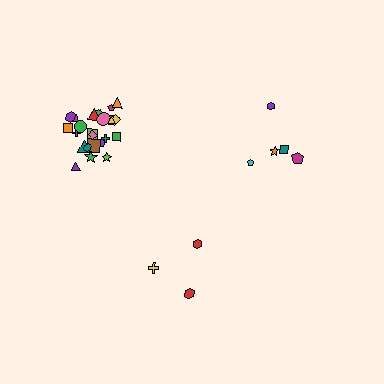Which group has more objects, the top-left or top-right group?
The top-left group.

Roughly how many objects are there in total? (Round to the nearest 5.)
Roughly 35 objects in total.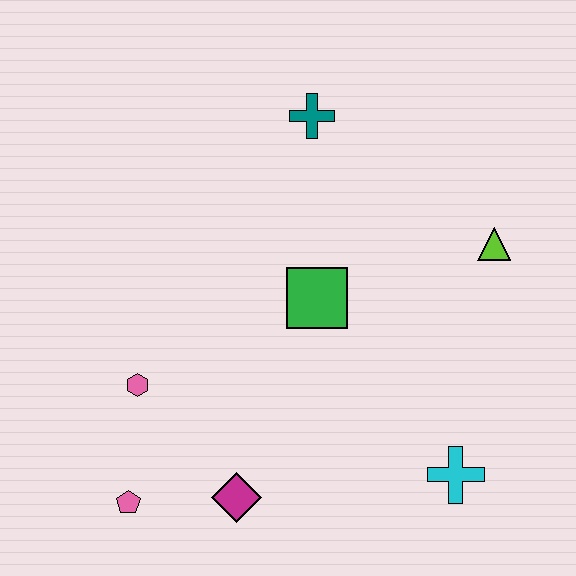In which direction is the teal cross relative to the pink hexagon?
The teal cross is above the pink hexagon.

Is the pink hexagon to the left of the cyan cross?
Yes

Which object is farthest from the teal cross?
The pink pentagon is farthest from the teal cross.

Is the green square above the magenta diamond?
Yes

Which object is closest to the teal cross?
The green square is closest to the teal cross.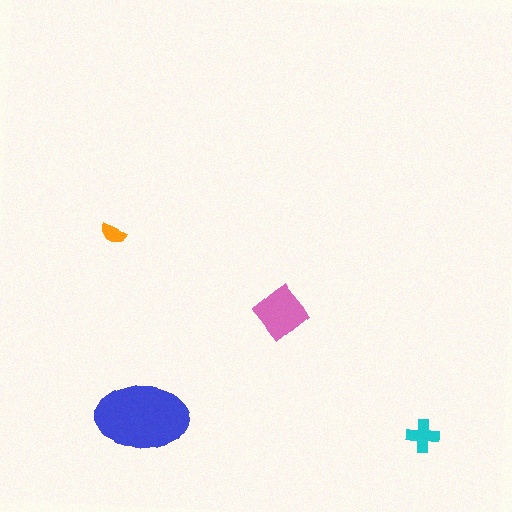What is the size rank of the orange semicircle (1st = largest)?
4th.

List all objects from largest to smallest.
The blue ellipse, the pink diamond, the cyan cross, the orange semicircle.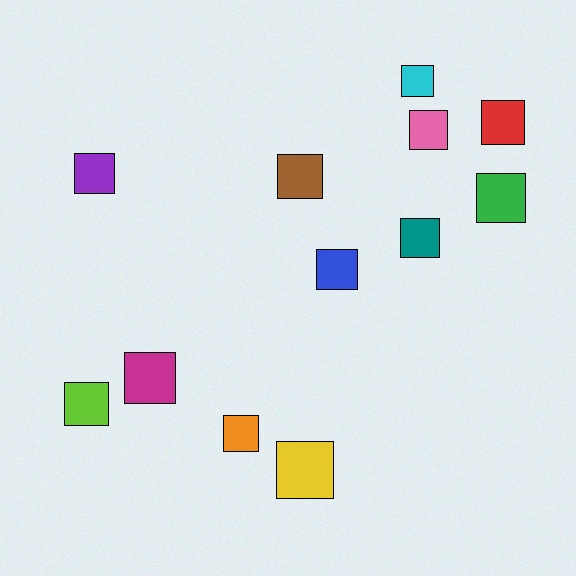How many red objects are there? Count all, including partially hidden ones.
There is 1 red object.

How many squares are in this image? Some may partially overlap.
There are 12 squares.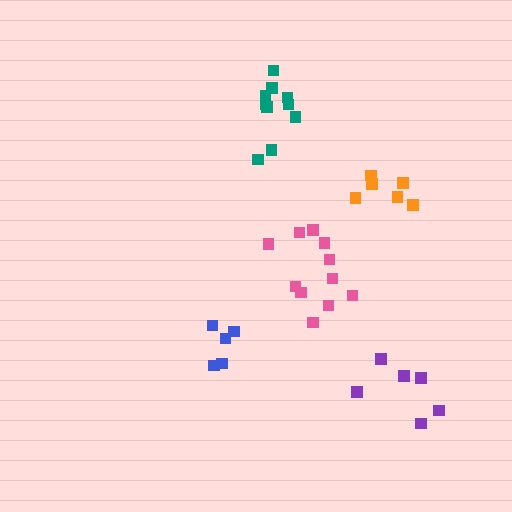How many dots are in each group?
Group 1: 6 dots, Group 2: 5 dots, Group 3: 11 dots, Group 4: 10 dots, Group 5: 6 dots (38 total).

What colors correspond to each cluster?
The clusters are colored: orange, blue, pink, teal, purple.